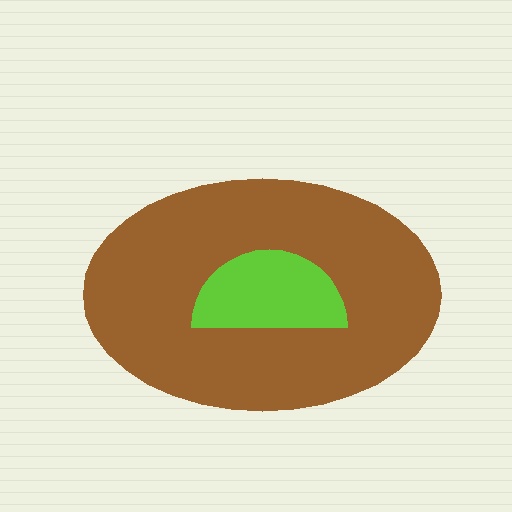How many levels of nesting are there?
2.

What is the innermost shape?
The lime semicircle.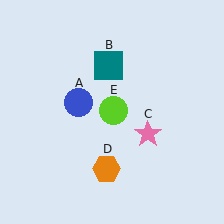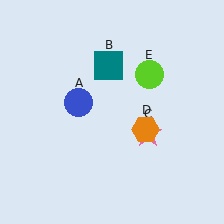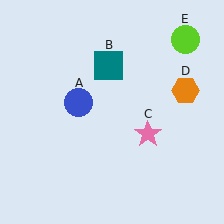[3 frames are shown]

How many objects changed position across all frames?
2 objects changed position: orange hexagon (object D), lime circle (object E).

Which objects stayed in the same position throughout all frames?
Blue circle (object A) and teal square (object B) and pink star (object C) remained stationary.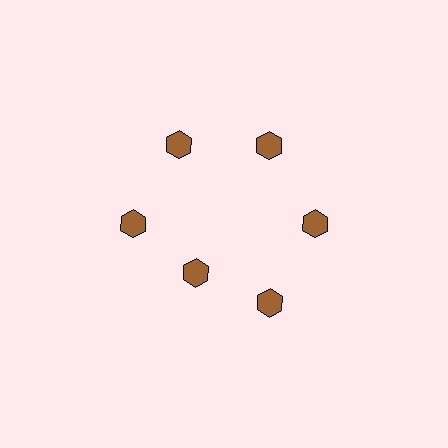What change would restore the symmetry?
The symmetry would be restored by moving it outward, back onto the ring so that all 6 hexagons sit at equal angles and equal distance from the center.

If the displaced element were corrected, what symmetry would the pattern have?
It would have 6-fold rotational symmetry — the pattern would map onto itself every 60 degrees.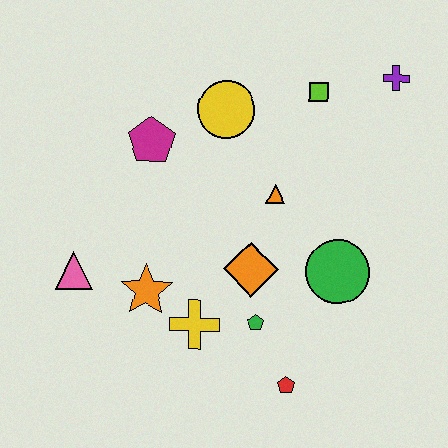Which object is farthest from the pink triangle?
The purple cross is farthest from the pink triangle.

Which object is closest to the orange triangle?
The orange diamond is closest to the orange triangle.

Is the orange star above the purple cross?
No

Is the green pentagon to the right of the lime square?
No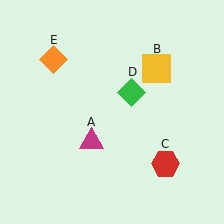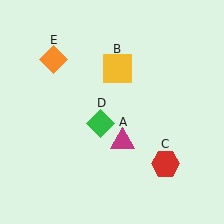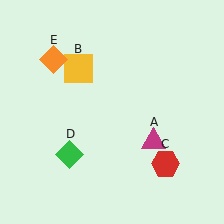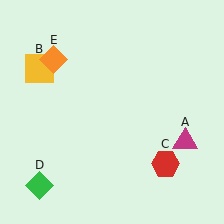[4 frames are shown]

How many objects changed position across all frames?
3 objects changed position: magenta triangle (object A), yellow square (object B), green diamond (object D).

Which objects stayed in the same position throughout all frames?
Red hexagon (object C) and orange diamond (object E) remained stationary.